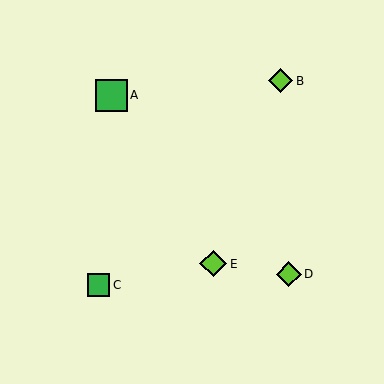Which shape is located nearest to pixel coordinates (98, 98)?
The green square (labeled A) at (111, 95) is nearest to that location.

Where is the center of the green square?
The center of the green square is at (111, 95).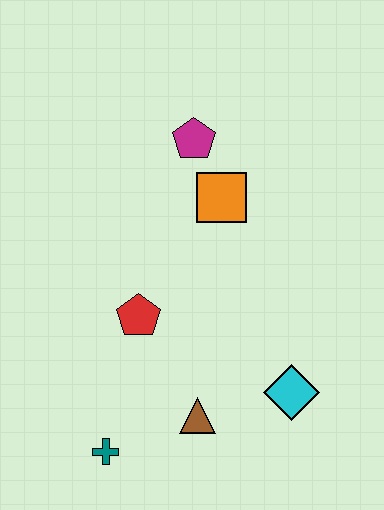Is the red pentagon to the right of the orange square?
No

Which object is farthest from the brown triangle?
The magenta pentagon is farthest from the brown triangle.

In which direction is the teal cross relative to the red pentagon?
The teal cross is below the red pentagon.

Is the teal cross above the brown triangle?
No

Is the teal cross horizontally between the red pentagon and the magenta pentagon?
No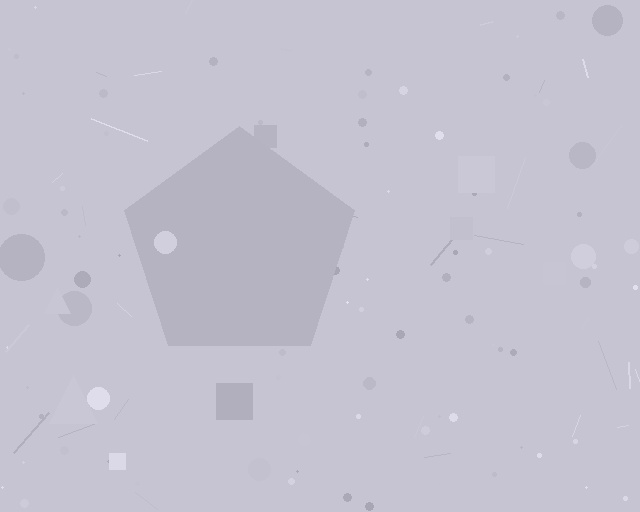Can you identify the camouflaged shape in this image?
The camouflaged shape is a pentagon.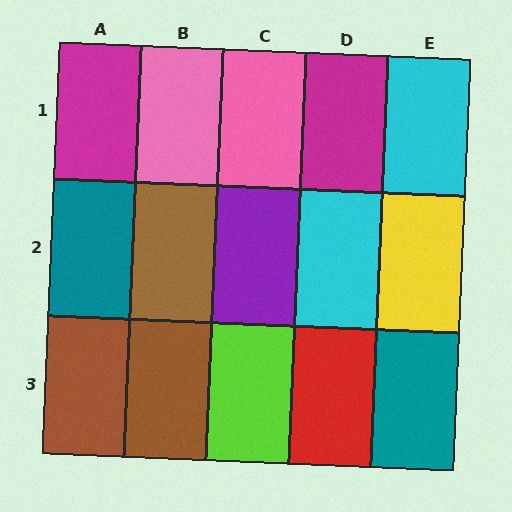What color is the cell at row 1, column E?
Cyan.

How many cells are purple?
1 cell is purple.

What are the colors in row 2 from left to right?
Teal, brown, purple, cyan, yellow.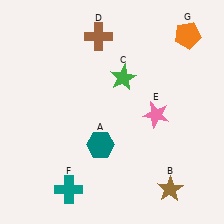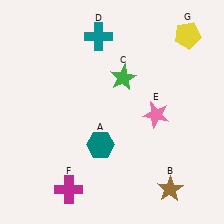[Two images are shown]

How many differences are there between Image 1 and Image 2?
There are 3 differences between the two images.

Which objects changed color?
D changed from brown to teal. F changed from teal to magenta. G changed from orange to yellow.